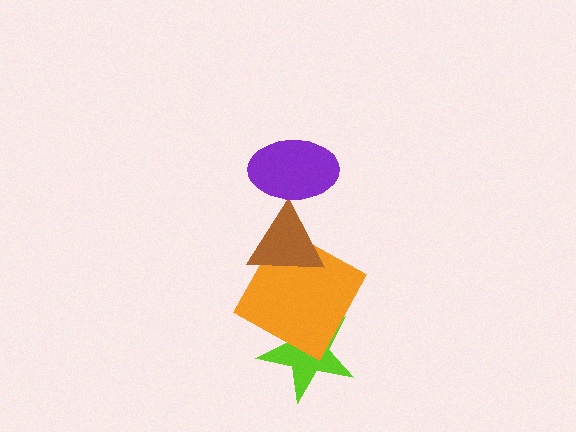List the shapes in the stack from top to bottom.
From top to bottom: the purple ellipse, the brown triangle, the orange square, the lime star.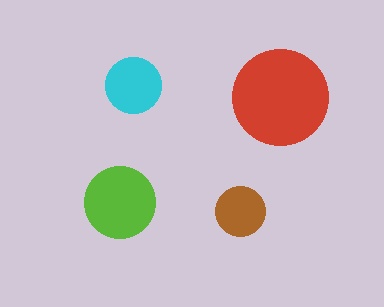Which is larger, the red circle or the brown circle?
The red one.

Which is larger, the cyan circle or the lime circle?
The lime one.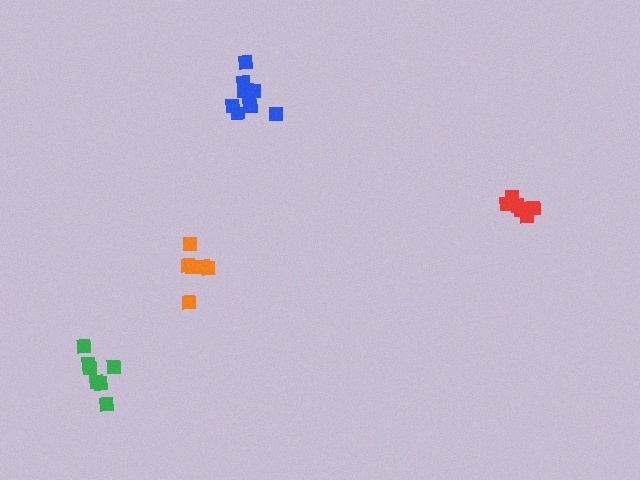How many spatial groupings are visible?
There are 4 spatial groupings.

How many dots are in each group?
Group 1: 7 dots, Group 2: 6 dots, Group 3: 7 dots, Group 4: 10 dots (30 total).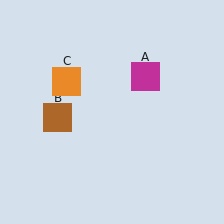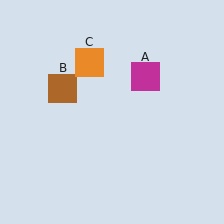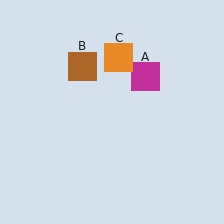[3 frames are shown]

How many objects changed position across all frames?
2 objects changed position: brown square (object B), orange square (object C).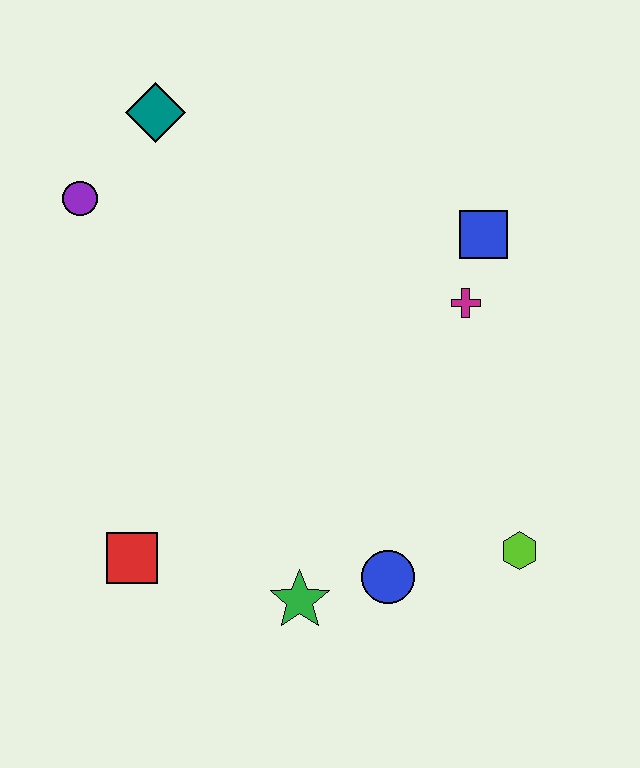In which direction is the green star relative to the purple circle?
The green star is below the purple circle.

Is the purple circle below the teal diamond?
Yes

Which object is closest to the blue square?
The magenta cross is closest to the blue square.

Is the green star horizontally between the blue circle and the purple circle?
Yes